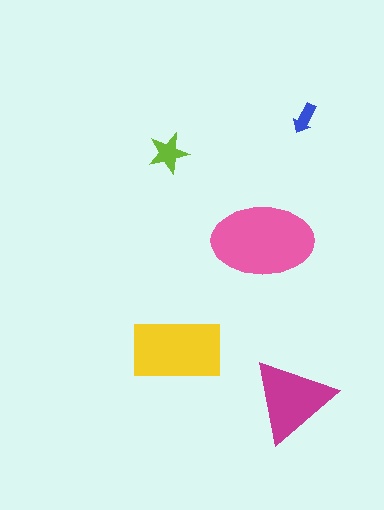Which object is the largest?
The pink ellipse.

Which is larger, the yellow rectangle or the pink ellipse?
The pink ellipse.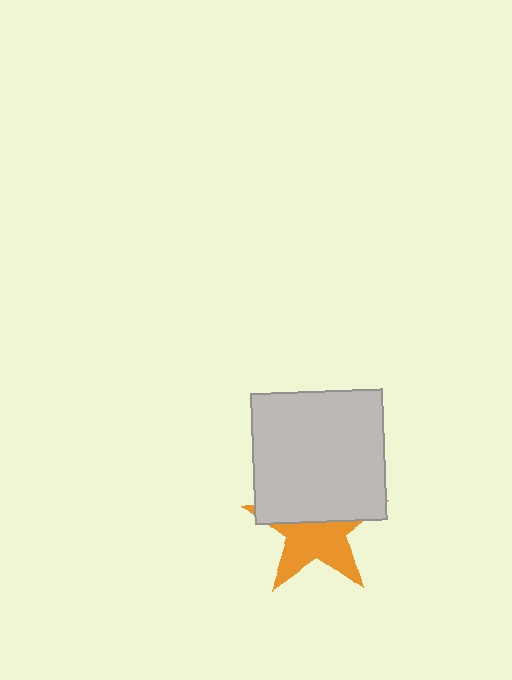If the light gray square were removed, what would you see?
You would see the complete orange star.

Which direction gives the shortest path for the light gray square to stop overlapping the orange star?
Moving up gives the shortest separation.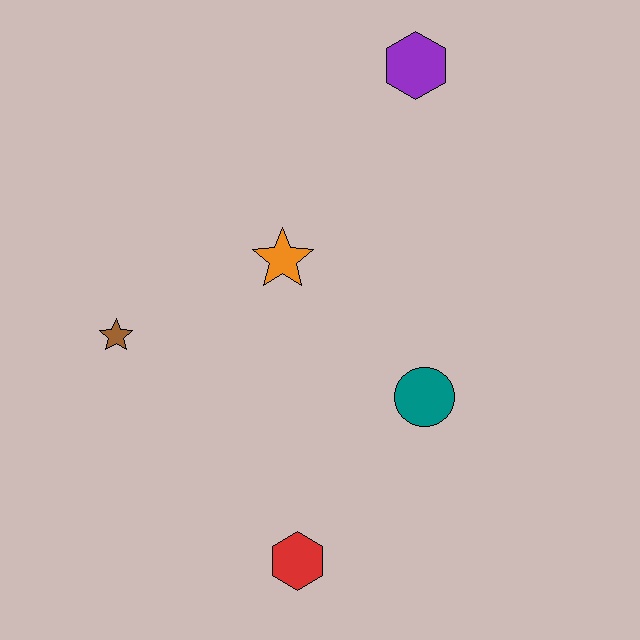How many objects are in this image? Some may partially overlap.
There are 5 objects.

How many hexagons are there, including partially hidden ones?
There are 2 hexagons.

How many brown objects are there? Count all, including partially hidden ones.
There is 1 brown object.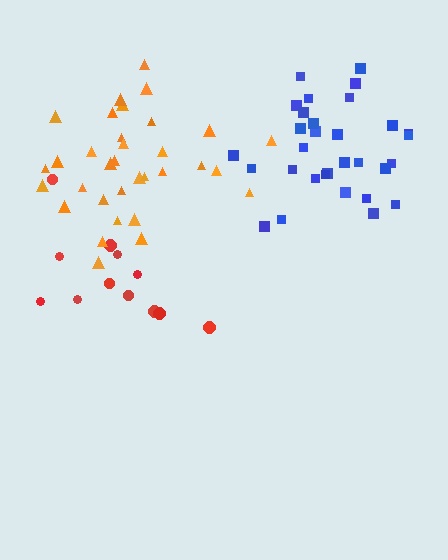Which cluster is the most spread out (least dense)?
Red.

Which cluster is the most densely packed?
Blue.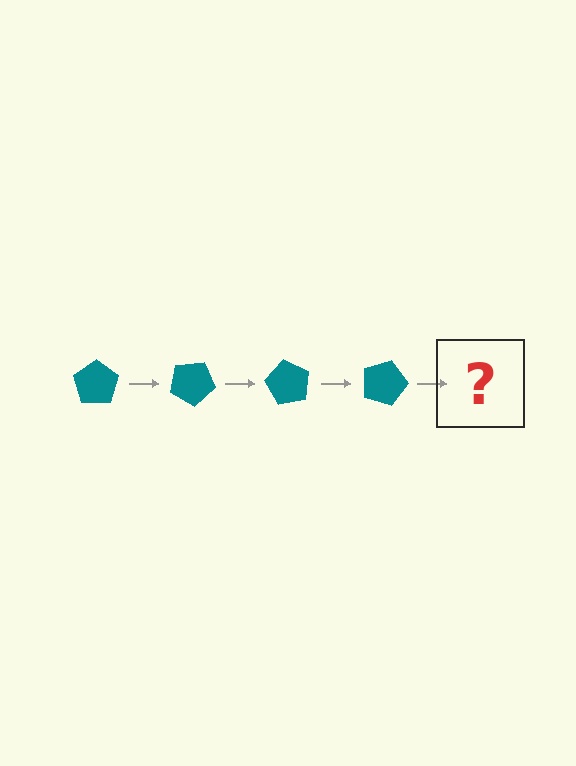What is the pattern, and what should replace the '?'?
The pattern is that the pentagon rotates 30 degrees each step. The '?' should be a teal pentagon rotated 120 degrees.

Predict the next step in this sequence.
The next step is a teal pentagon rotated 120 degrees.